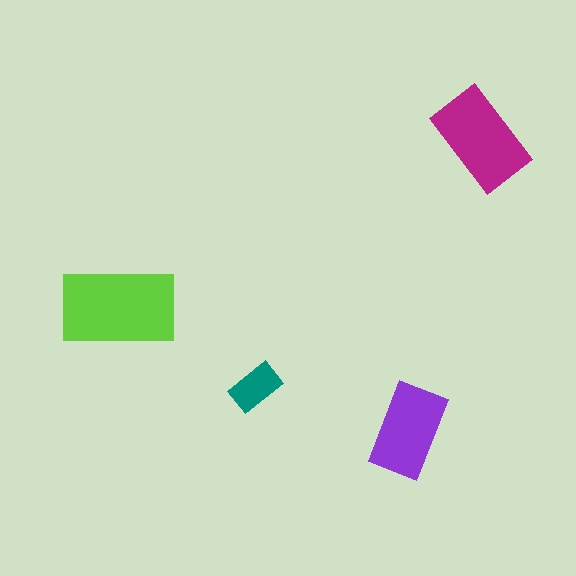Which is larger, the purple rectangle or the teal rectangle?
The purple one.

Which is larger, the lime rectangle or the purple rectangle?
The lime one.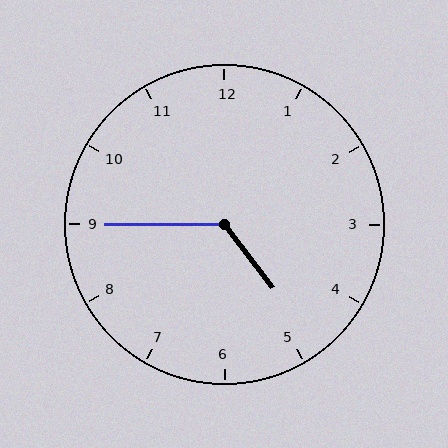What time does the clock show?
4:45.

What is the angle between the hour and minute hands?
Approximately 128 degrees.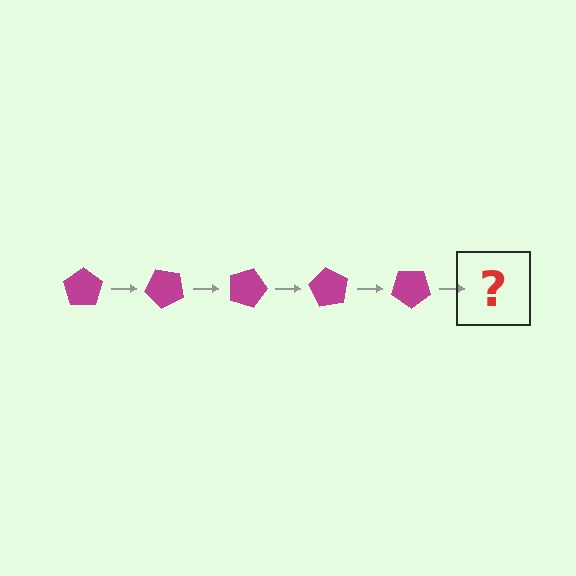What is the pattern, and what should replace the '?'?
The pattern is that the pentagon rotates 45 degrees each step. The '?' should be a magenta pentagon rotated 225 degrees.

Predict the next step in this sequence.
The next step is a magenta pentagon rotated 225 degrees.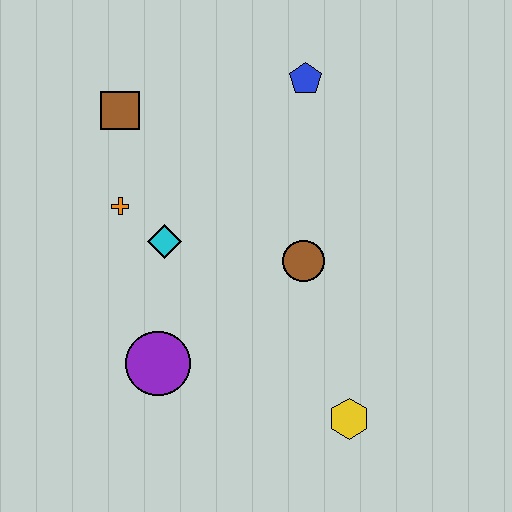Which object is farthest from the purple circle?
The blue pentagon is farthest from the purple circle.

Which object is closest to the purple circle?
The cyan diamond is closest to the purple circle.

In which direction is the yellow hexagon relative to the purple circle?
The yellow hexagon is to the right of the purple circle.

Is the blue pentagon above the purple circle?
Yes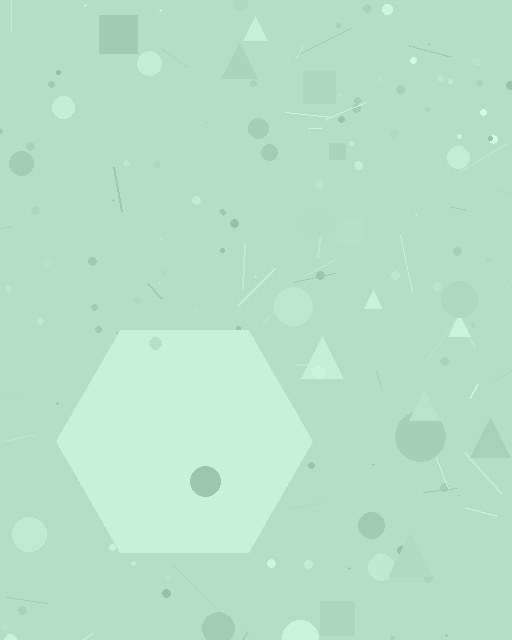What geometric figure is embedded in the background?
A hexagon is embedded in the background.